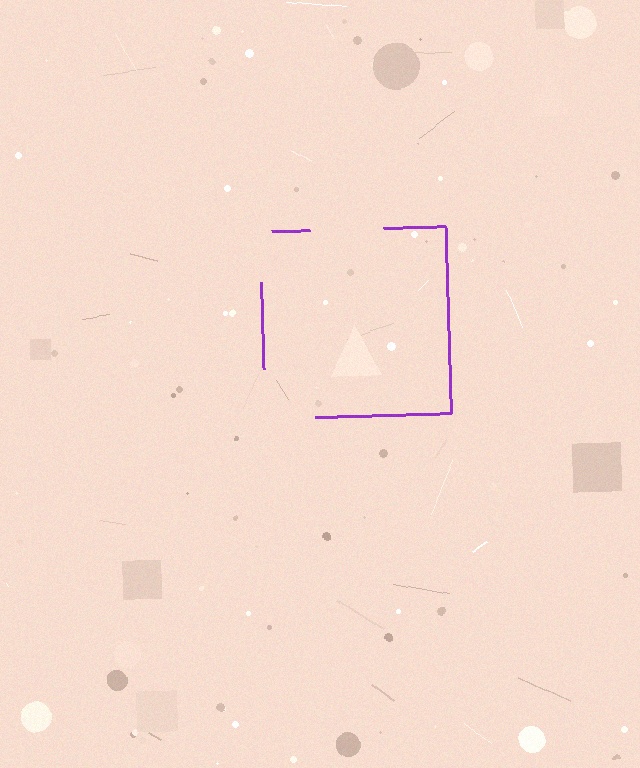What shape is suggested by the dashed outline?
The dashed outline suggests a square.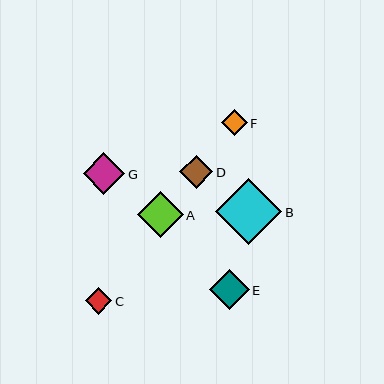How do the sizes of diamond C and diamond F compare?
Diamond C and diamond F are approximately the same size.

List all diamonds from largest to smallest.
From largest to smallest: B, A, G, E, D, C, F.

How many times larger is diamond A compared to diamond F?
Diamond A is approximately 1.8 times the size of diamond F.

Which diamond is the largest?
Diamond B is the largest with a size of approximately 66 pixels.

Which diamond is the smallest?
Diamond F is the smallest with a size of approximately 26 pixels.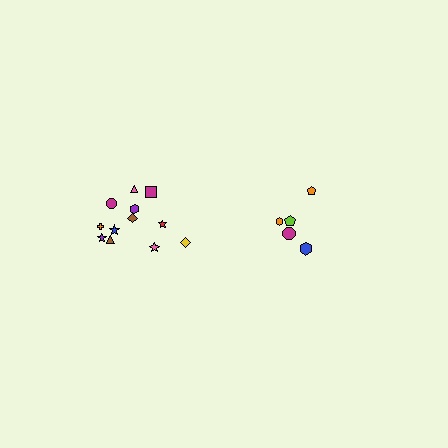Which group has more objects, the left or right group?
The left group.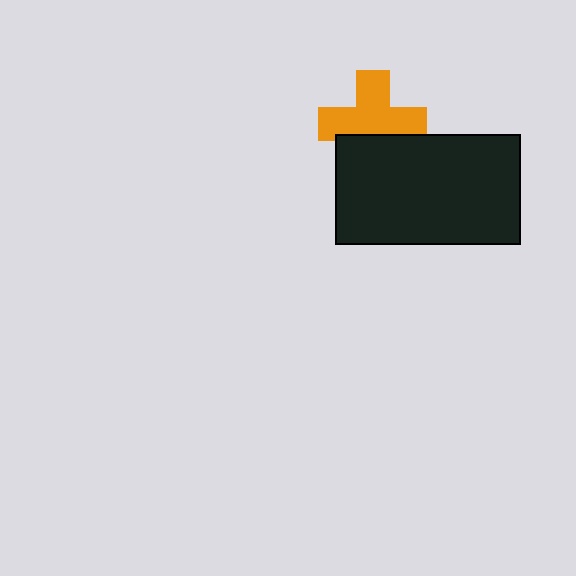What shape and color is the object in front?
The object in front is a black rectangle.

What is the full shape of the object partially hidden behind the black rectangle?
The partially hidden object is an orange cross.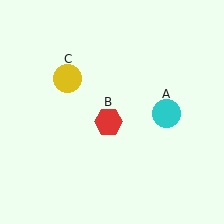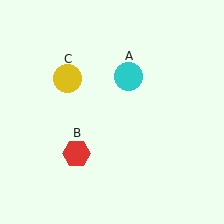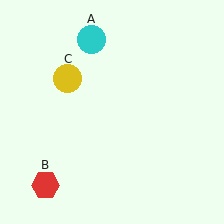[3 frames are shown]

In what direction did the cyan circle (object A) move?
The cyan circle (object A) moved up and to the left.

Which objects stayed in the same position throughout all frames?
Yellow circle (object C) remained stationary.